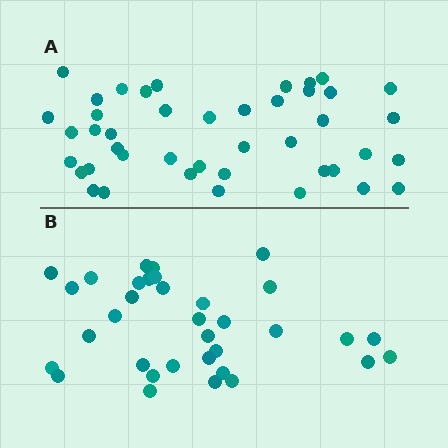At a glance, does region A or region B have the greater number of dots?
Region A (the top region) has more dots.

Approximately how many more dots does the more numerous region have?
Region A has roughly 8 or so more dots than region B.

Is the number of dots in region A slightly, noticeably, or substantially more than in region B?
Region A has noticeably more, but not dramatically so. The ratio is roughly 1.3 to 1.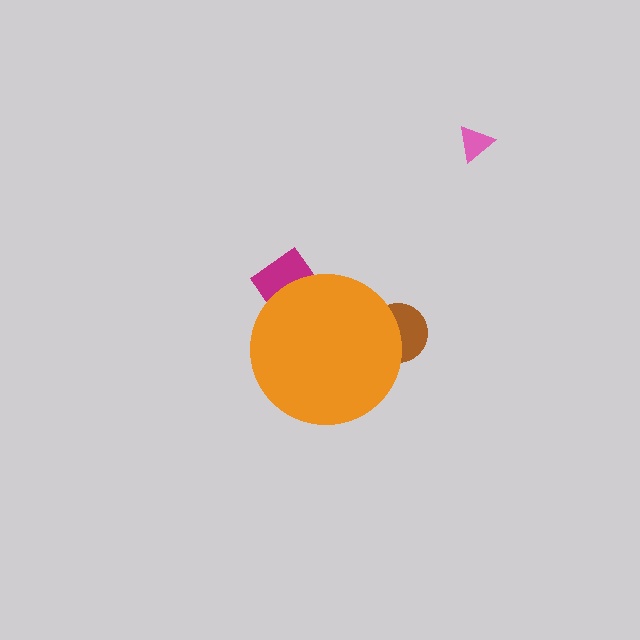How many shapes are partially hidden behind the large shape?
2 shapes are partially hidden.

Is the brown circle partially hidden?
Yes, the brown circle is partially hidden behind the orange circle.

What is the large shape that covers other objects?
An orange circle.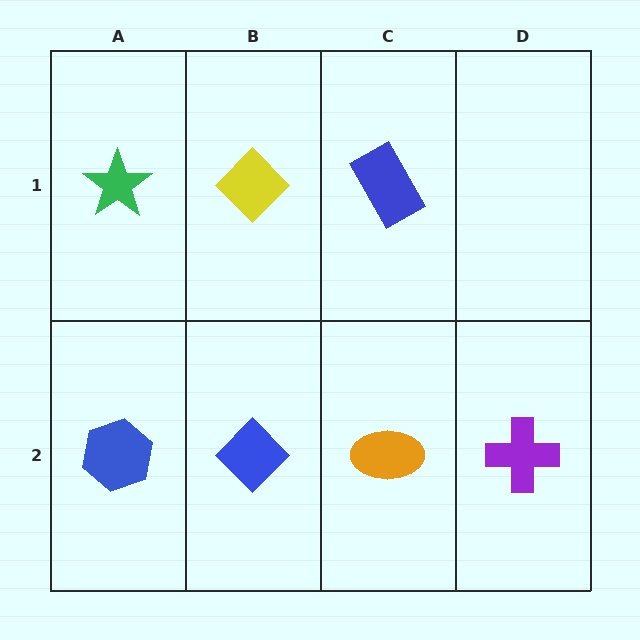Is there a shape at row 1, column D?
No, that cell is empty.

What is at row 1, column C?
A blue rectangle.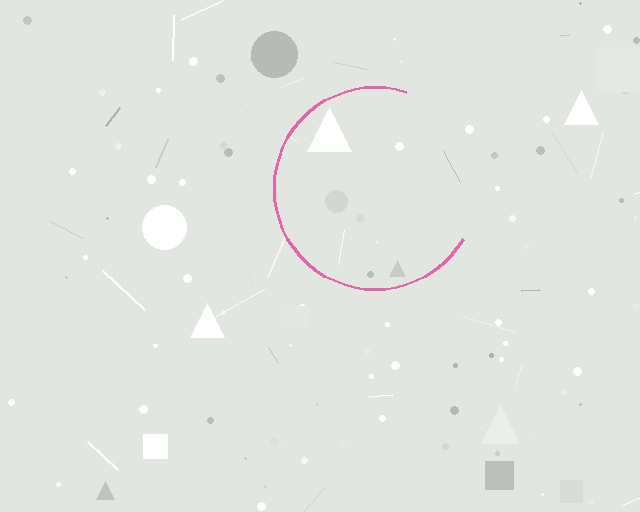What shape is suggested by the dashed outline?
The dashed outline suggests a circle.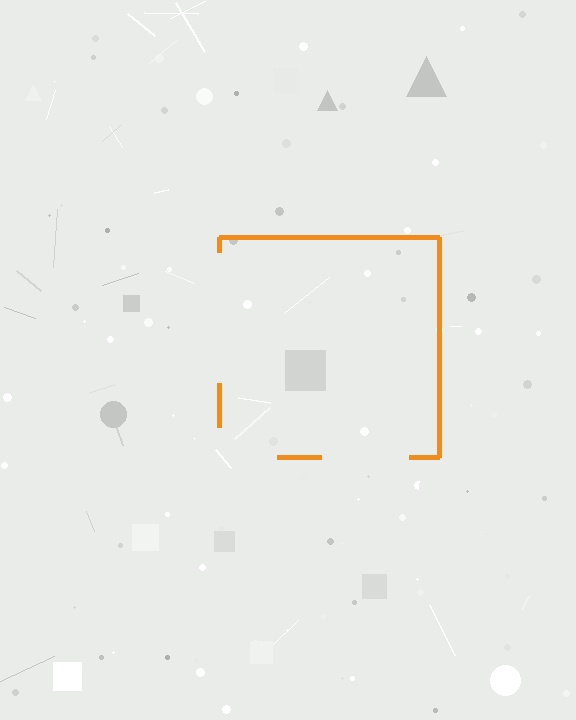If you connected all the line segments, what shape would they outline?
They would outline a square.